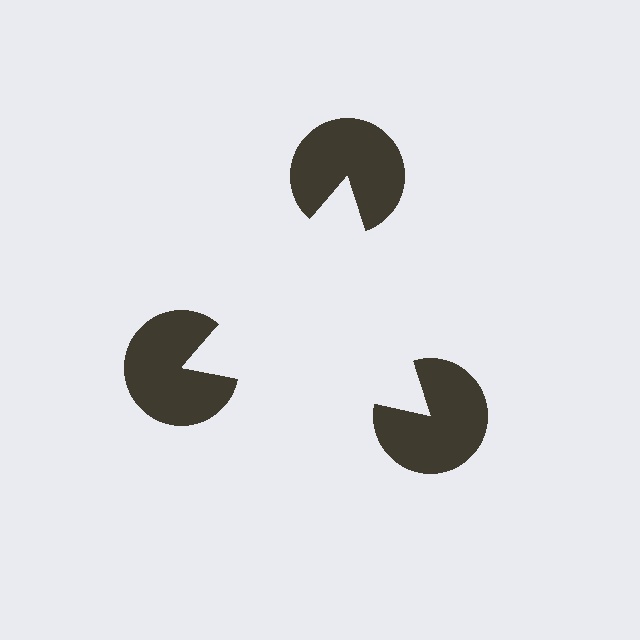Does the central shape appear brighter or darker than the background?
It typically appears slightly brighter than the background, even though no actual brightness change is drawn.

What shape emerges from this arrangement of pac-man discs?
An illusory triangle — its edges are inferred from the aligned wedge cuts in the pac-man discs, not physically drawn.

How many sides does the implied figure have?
3 sides.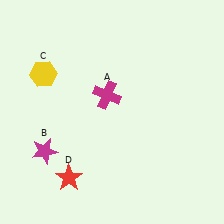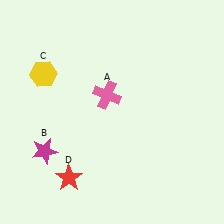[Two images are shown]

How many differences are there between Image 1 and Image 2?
There is 1 difference between the two images.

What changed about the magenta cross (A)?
In Image 1, A is magenta. In Image 2, it changed to pink.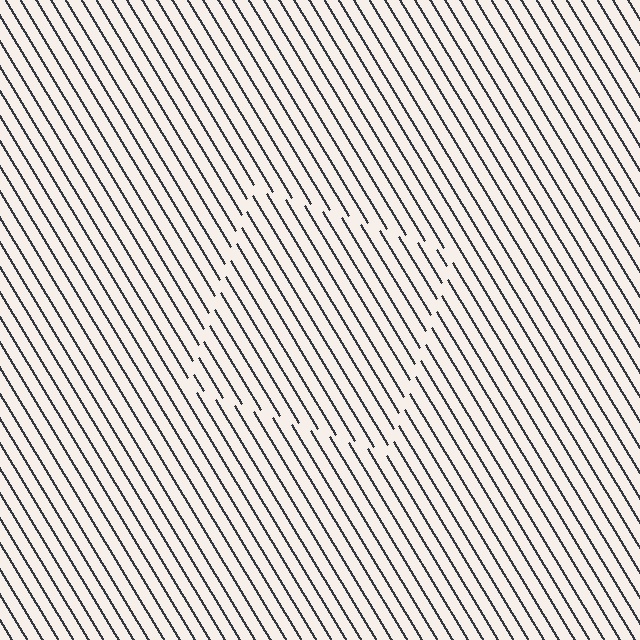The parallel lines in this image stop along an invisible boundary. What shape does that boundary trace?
An illusory square. The interior of the shape contains the same grating, shifted by half a period — the contour is defined by the phase discontinuity where line-ends from the inner and outer gratings abut.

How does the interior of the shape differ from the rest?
The interior of the shape contains the same grating, shifted by half a period — the contour is defined by the phase discontinuity where line-ends from the inner and outer gratings abut.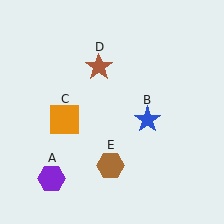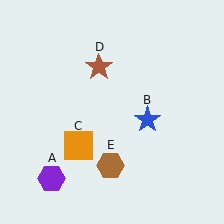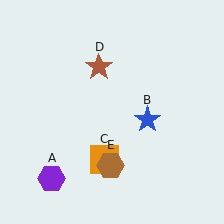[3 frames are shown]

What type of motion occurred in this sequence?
The orange square (object C) rotated counterclockwise around the center of the scene.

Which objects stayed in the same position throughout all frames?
Purple hexagon (object A) and blue star (object B) and brown star (object D) and brown hexagon (object E) remained stationary.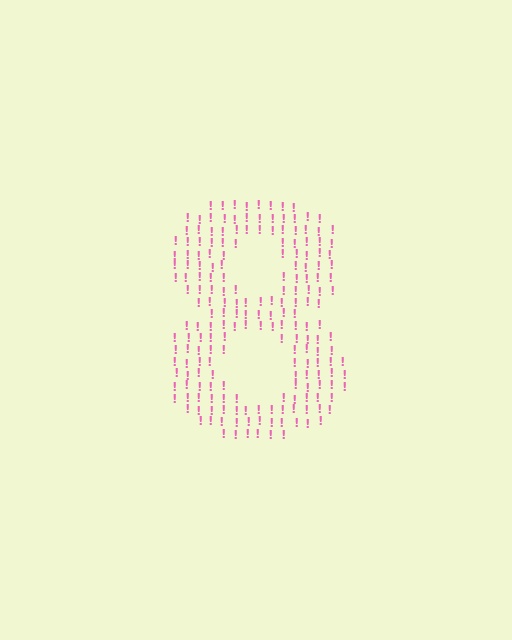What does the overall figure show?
The overall figure shows the digit 8.